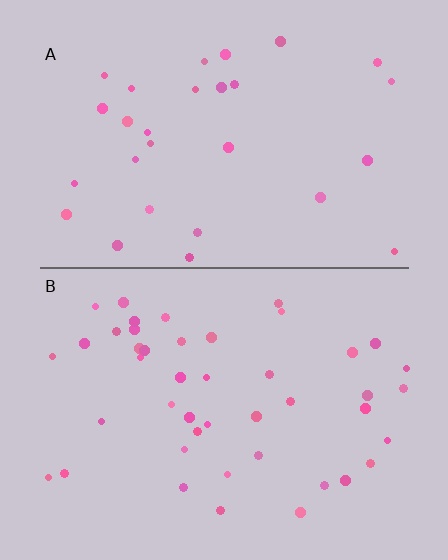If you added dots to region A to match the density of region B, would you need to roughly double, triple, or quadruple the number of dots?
Approximately double.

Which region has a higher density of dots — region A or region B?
B (the bottom).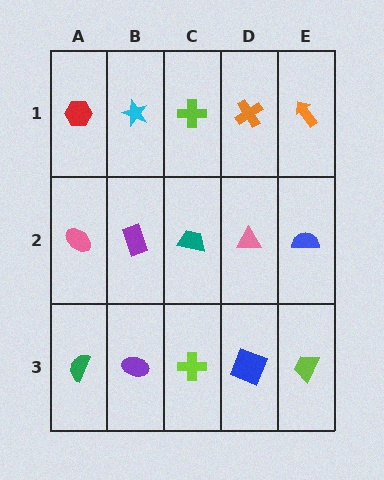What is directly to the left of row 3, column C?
A purple ellipse.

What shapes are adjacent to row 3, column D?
A pink triangle (row 2, column D), a lime cross (row 3, column C), a lime trapezoid (row 3, column E).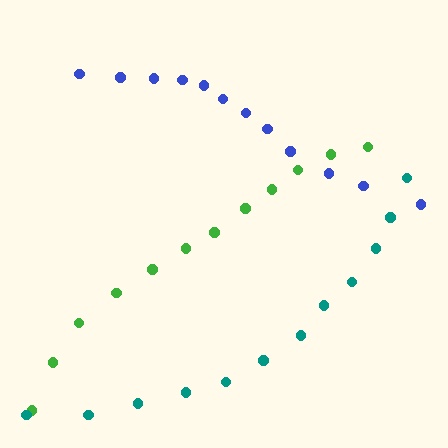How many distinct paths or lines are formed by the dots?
There are 3 distinct paths.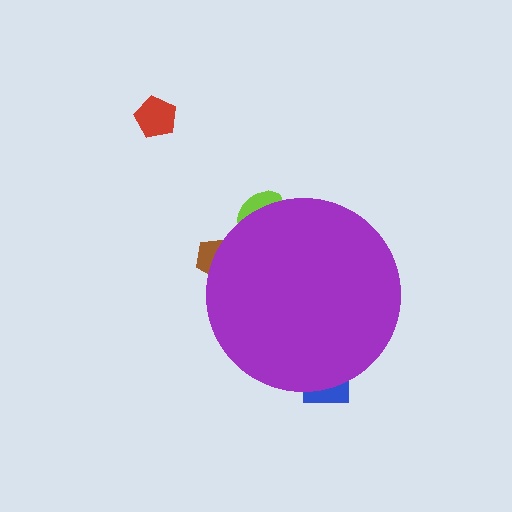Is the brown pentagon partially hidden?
Yes, the brown pentagon is partially hidden behind the purple circle.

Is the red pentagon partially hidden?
No, the red pentagon is fully visible.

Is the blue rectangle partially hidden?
Yes, the blue rectangle is partially hidden behind the purple circle.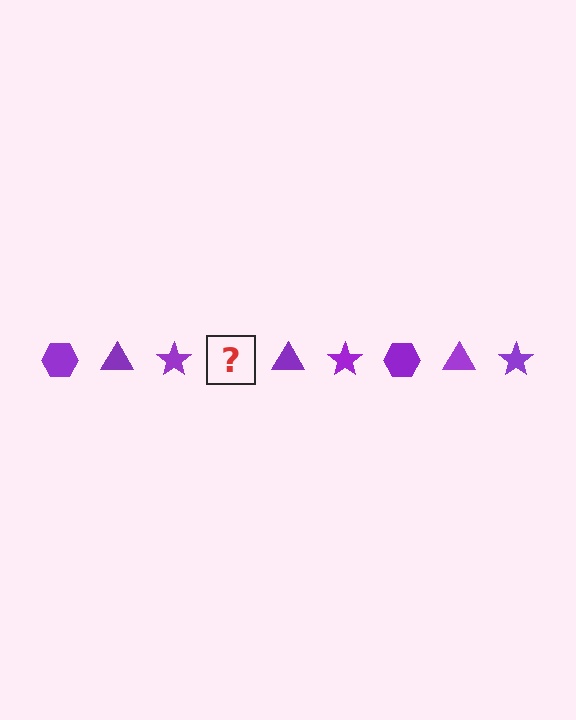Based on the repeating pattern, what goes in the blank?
The blank should be a purple hexagon.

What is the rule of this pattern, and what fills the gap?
The rule is that the pattern cycles through hexagon, triangle, star shapes in purple. The gap should be filled with a purple hexagon.